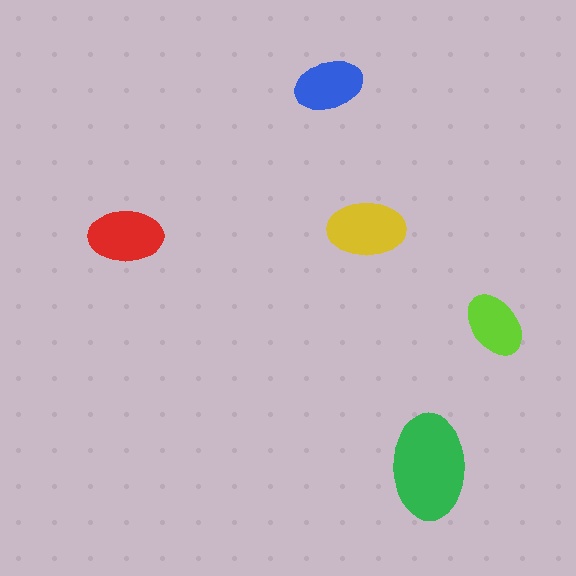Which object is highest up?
The blue ellipse is topmost.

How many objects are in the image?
There are 5 objects in the image.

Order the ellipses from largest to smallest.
the green one, the yellow one, the red one, the blue one, the lime one.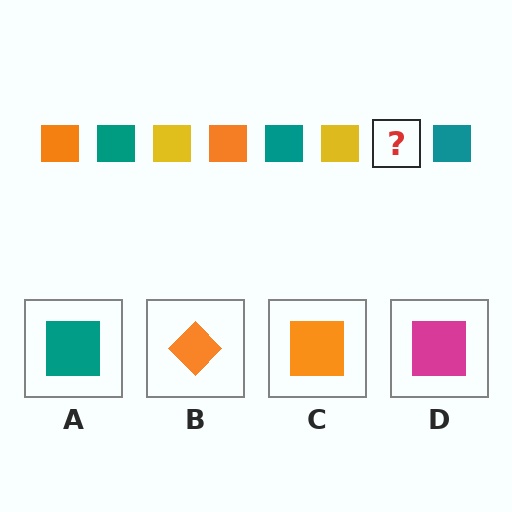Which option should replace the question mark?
Option C.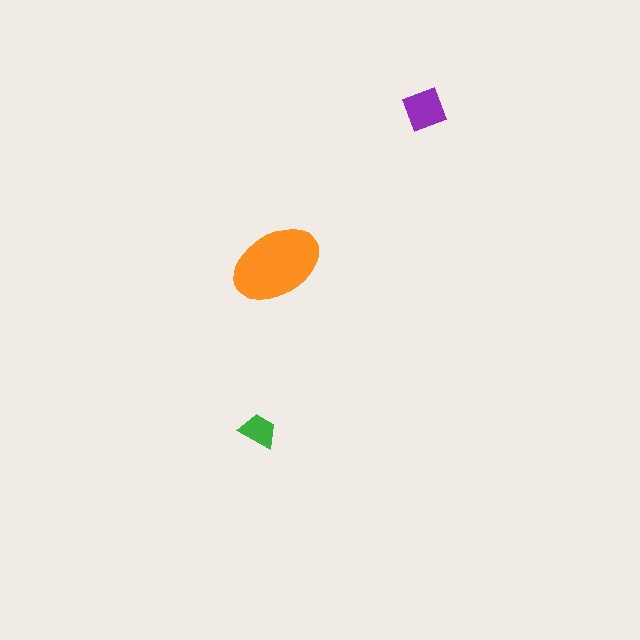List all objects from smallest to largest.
The green trapezoid, the purple square, the orange ellipse.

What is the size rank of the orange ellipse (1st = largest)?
1st.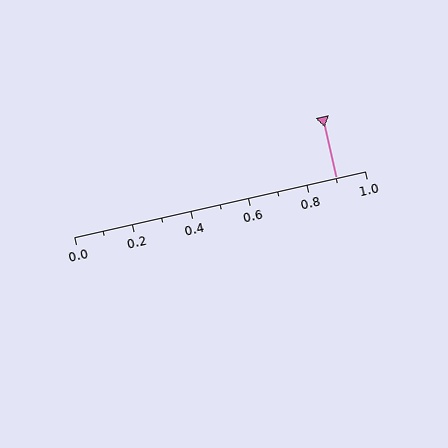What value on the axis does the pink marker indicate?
The marker indicates approximately 0.9.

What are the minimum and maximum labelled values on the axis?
The axis runs from 0.0 to 1.0.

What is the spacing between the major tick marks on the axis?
The major ticks are spaced 0.2 apart.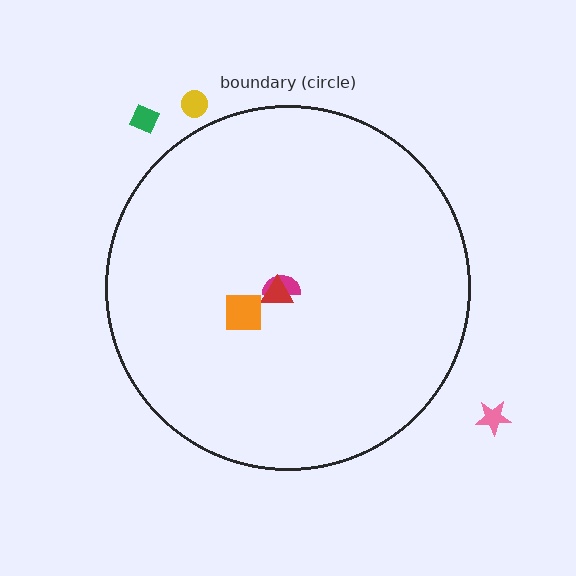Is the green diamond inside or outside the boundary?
Outside.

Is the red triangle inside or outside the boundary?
Inside.